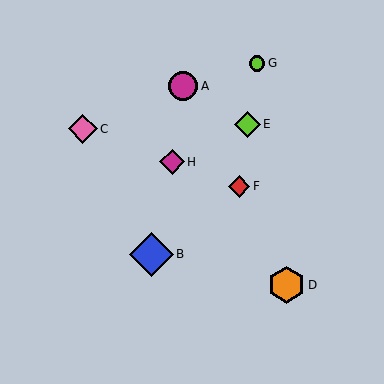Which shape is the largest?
The blue diamond (labeled B) is the largest.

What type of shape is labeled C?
Shape C is a pink diamond.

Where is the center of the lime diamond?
The center of the lime diamond is at (248, 124).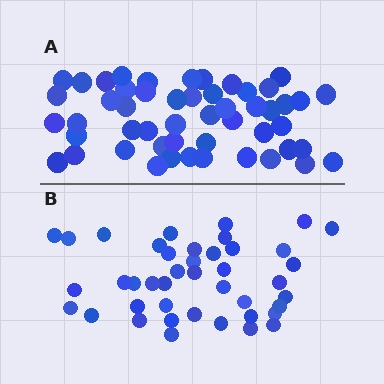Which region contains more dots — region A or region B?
Region A (the top region) has more dots.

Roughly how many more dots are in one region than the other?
Region A has roughly 8 or so more dots than region B.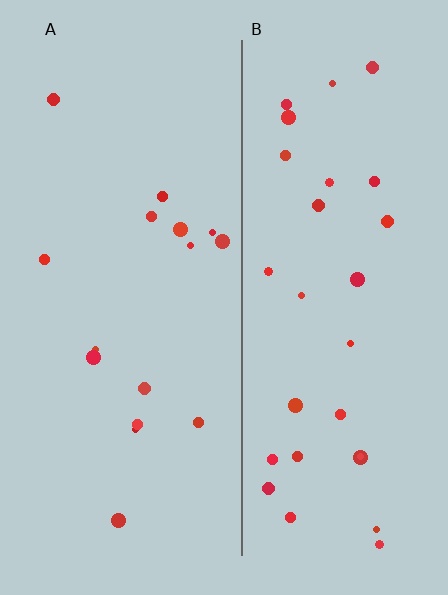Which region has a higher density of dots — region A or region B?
B (the right).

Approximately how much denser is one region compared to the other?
Approximately 1.9× — region B over region A.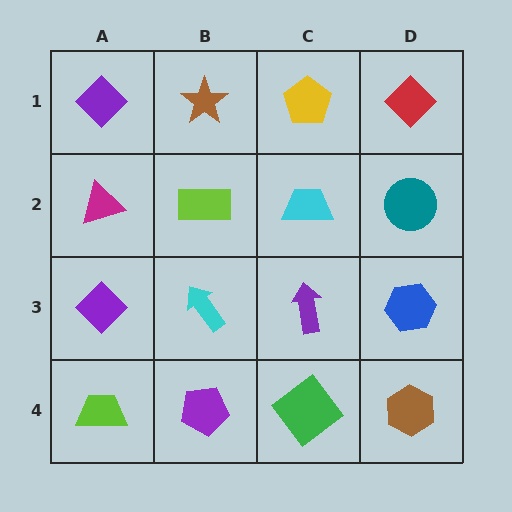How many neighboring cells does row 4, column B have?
3.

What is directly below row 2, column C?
A purple arrow.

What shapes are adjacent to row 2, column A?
A purple diamond (row 1, column A), a purple diamond (row 3, column A), a lime rectangle (row 2, column B).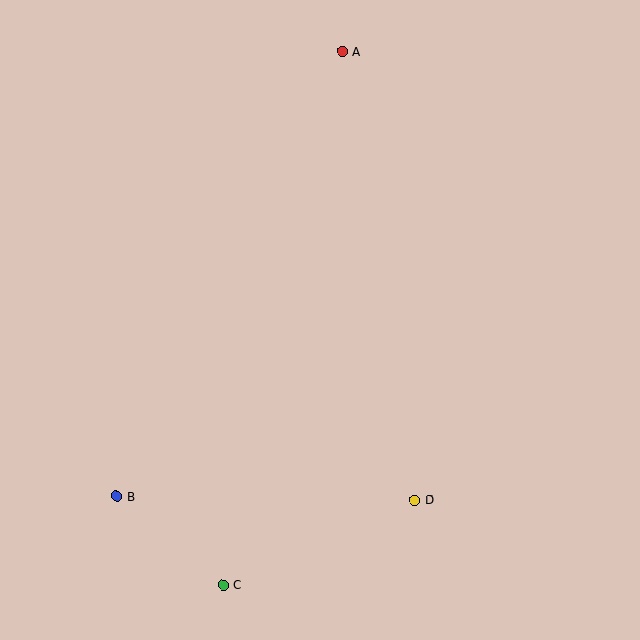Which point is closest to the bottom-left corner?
Point B is closest to the bottom-left corner.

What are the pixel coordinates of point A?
Point A is at (343, 51).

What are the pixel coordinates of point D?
Point D is at (415, 500).